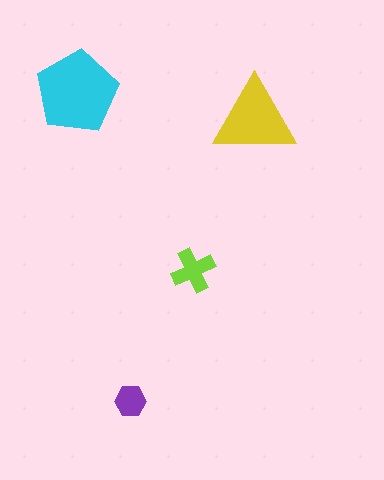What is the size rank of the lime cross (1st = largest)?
3rd.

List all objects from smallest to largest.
The purple hexagon, the lime cross, the yellow triangle, the cyan pentagon.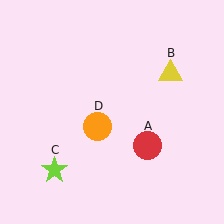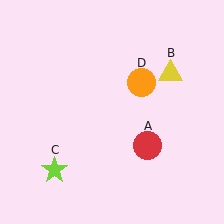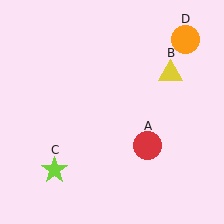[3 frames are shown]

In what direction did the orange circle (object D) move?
The orange circle (object D) moved up and to the right.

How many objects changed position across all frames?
1 object changed position: orange circle (object D).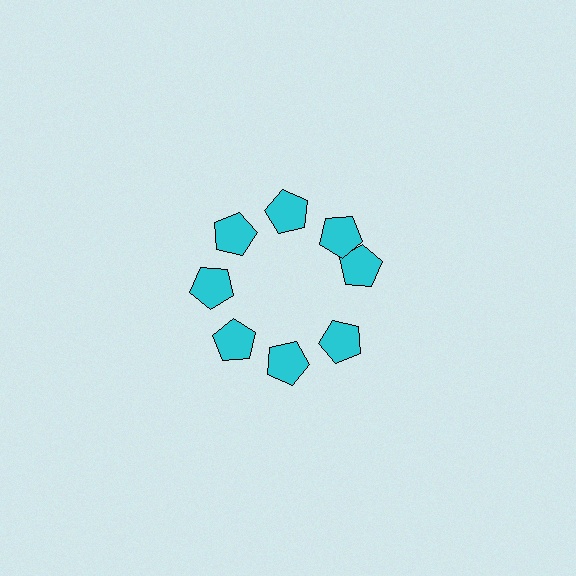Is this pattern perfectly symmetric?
No. The 8 cyan pentagons are arranged in a ring, but one element near the 3 o'clock position is rotated out of alignment along the ring, breaking the 8-fold rotational symmetry.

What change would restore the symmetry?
The symmetry would be restored by rotating it back into even spacing with its neighbors so that all 8 pentagons sit at equal angles and equal distance from the center.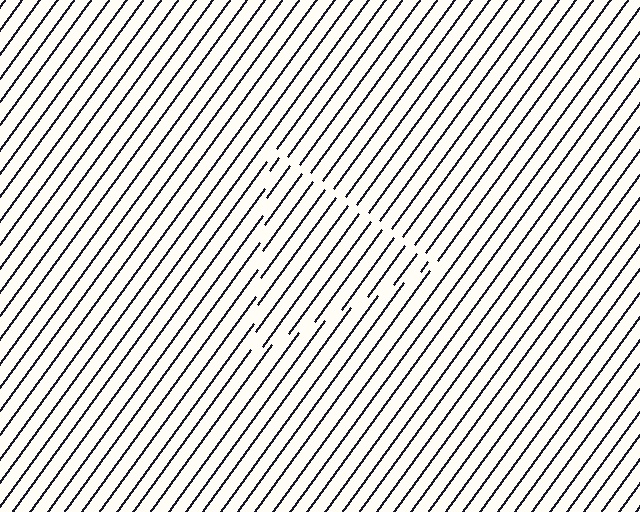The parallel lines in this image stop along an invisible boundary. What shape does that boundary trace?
An illusory triangle. The interior of the shape contains the same grating, shifted by half a period — the contour is defined by the phase discontinuity where line-ends from the inner and outer gratings abut.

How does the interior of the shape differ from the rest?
The interior of the shape contains the same grating, shifted by half a period — the contour is defined by the phase discontinuity where line-ends from the inner and outer gratings abut.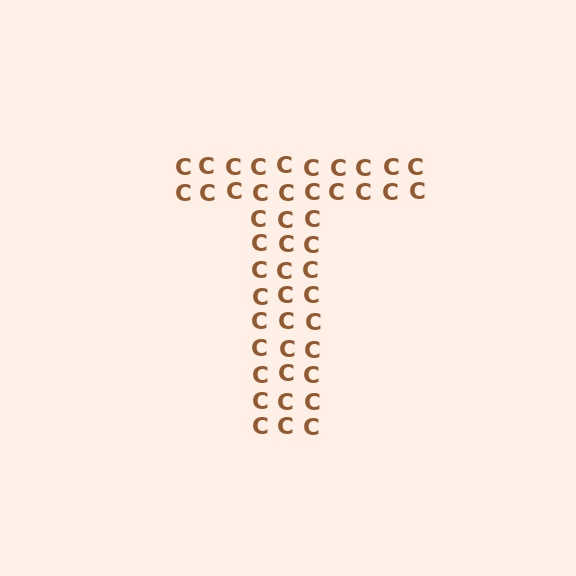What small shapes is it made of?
It is made of small letter C's.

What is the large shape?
The large shape is the letter T.